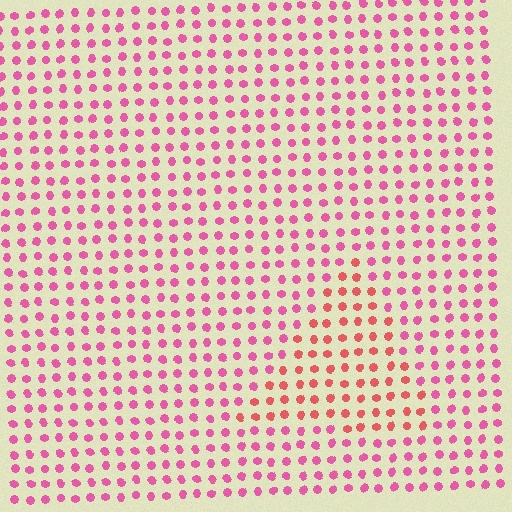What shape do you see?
I see a triangle.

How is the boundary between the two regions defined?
The boundary is defined purely by a slight shift in hue (about 31 degrees). Spacing, size, and orientation are identical on both sides.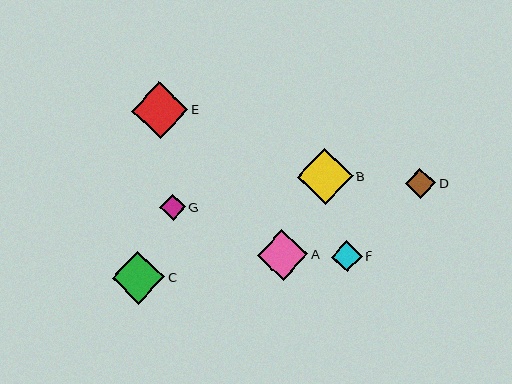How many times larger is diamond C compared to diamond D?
Diamond C is approximately 1.8 times the size of diamond D.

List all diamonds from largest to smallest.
From largest to smallest: E, B, C, A, F, D, G.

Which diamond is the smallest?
Diamond G is the smallest with a size of approximately 26 pixels.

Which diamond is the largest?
Diamond E is the largest with a size of approximately 57 pixels.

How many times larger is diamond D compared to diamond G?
Diamond D is approximately 1.2 times the size of diamond G.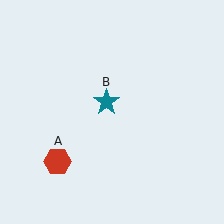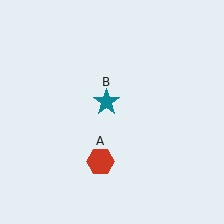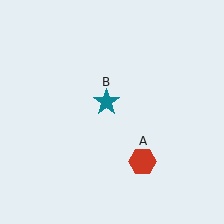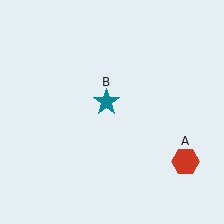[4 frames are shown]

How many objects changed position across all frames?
1 object changed position: red hexagon (object A).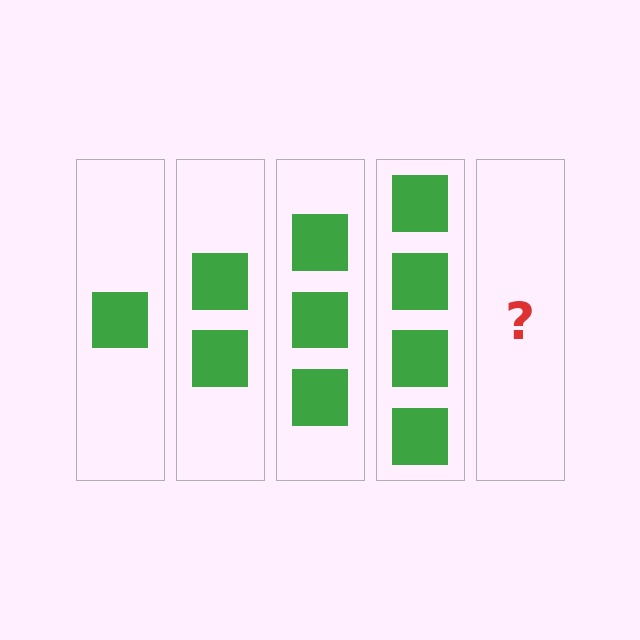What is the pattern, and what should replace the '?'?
The pattern is that each step adds one more square. The '?' should be 5 squares.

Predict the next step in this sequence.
The next step is 5 squares.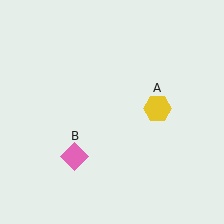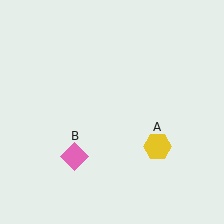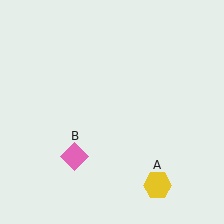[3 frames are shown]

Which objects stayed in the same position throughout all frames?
Pink diamond (object B) remained stationary.